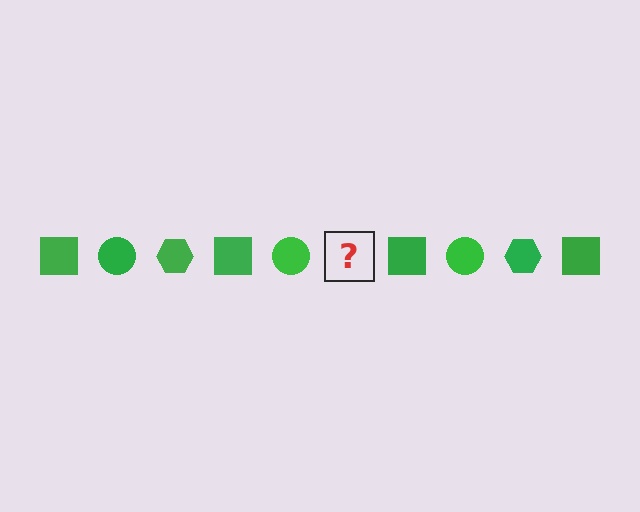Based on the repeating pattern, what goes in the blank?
The blank should be a green hexagon.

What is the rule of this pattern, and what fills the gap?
The rule is that the pattern cycles through square, circle, hexagon shapes in green. The gap should be filled with a green hexagon.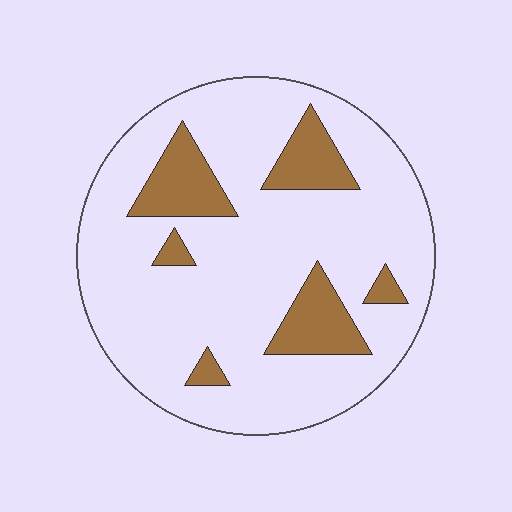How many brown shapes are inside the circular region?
6.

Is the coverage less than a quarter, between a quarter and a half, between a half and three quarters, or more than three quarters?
Less than a quarter.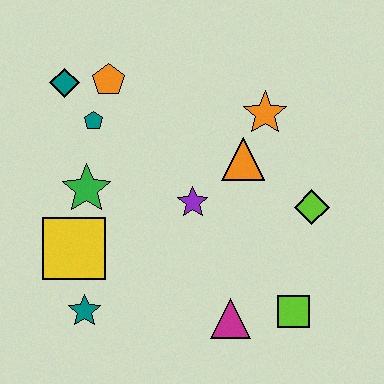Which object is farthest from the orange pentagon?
The lime square is farthest from the orange pentagon.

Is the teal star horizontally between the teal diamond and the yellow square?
No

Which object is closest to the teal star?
The yellow square is closest to the teal star.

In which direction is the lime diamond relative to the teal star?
The lime diamond is to the right of the teal star.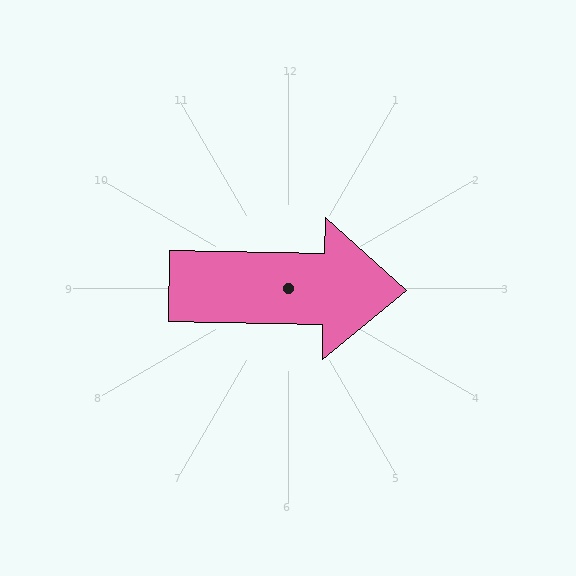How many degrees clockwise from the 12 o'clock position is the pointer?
Approximately 91 degrees.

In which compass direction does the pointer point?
East.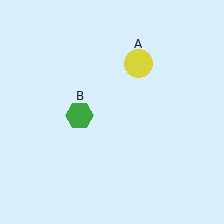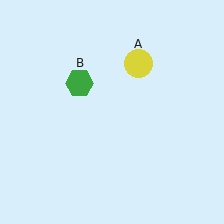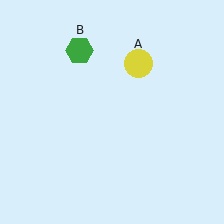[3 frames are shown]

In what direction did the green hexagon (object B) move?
The green hexagon (object B) moved up.